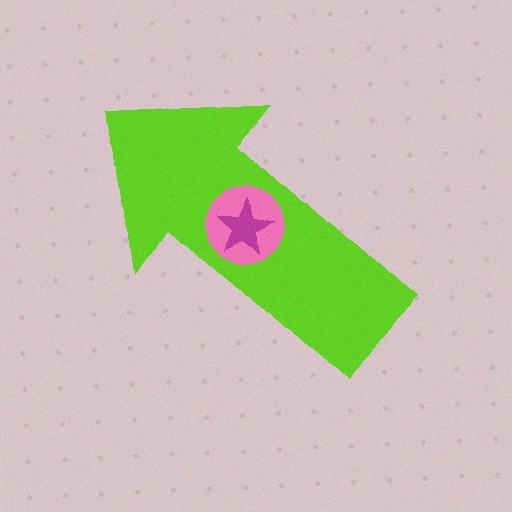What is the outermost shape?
The lime arrow.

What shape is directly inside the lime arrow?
The pink circle.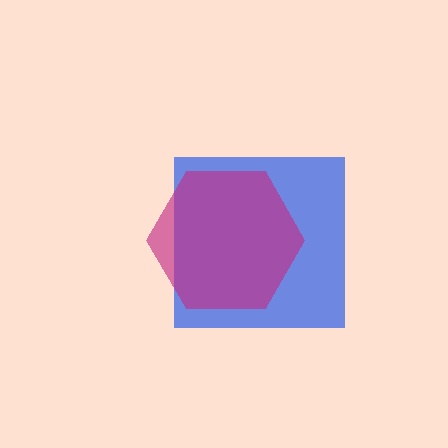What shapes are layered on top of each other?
The layered shapes are: a blue square, a magenta hexagon.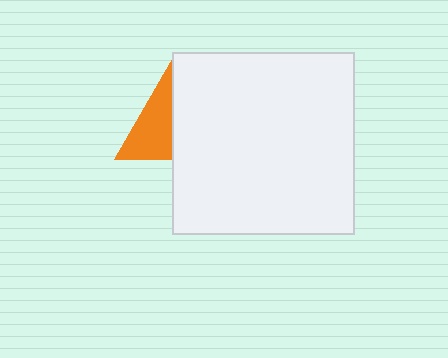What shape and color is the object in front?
The object in front is a white square.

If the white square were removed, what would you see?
You would see the complete orange triangle.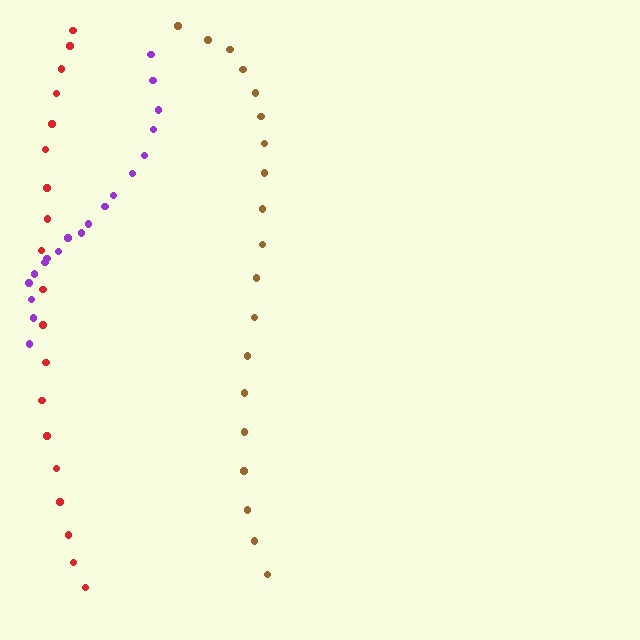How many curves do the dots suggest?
There are 3 distinct paths.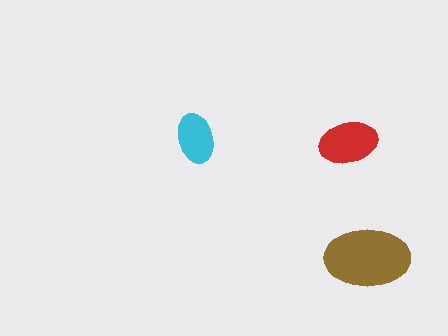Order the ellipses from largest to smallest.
the brown one, the red one, the cyan one.